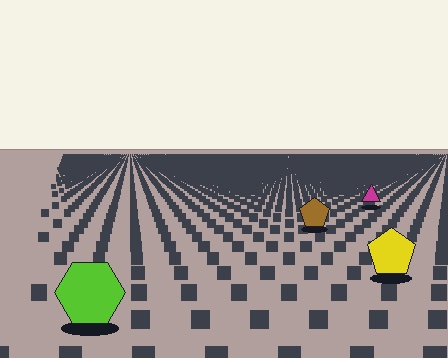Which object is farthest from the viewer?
The magenta triangle is farthest from the viewer. It appears smaller and the ground texture around it is denser.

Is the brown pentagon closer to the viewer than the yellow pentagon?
No. The yellow pentagon is closer — you can tell from the texture gradient: the ground texture is coarser near it.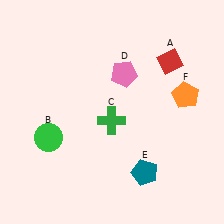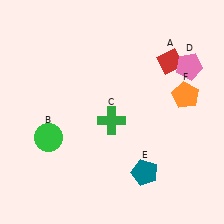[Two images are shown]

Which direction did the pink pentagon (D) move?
The pink pentagon (D) moved right.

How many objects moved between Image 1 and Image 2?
1 object moved between the two images.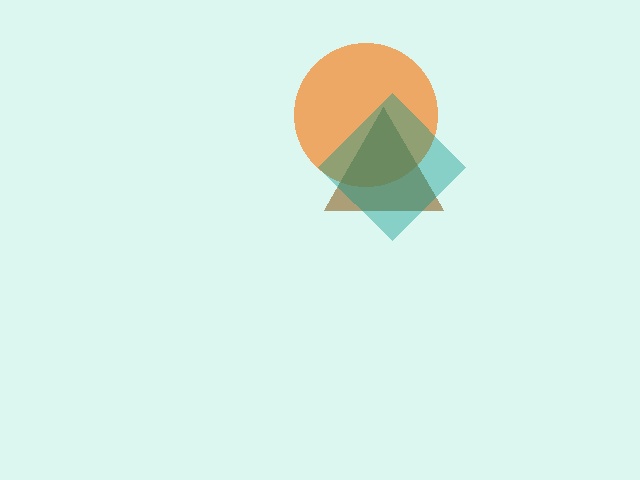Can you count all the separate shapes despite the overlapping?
Yes, there are 3 separate shapes.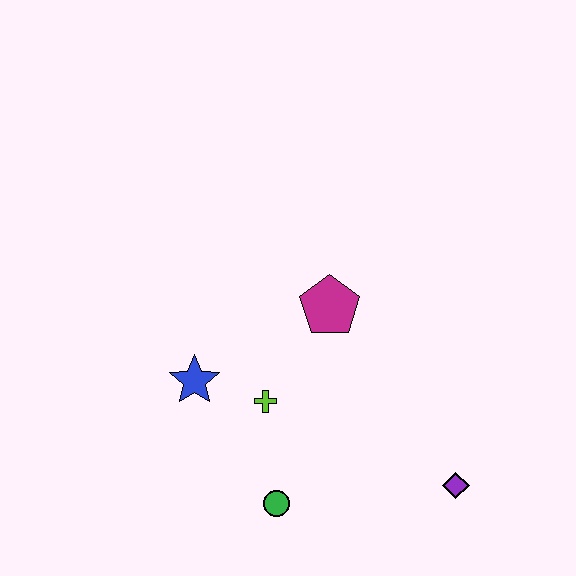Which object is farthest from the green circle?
The magenta pentagon is farthest from the green circle.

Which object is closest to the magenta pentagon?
The lime cross is closest to the magenta pentagon.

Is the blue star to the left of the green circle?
Yes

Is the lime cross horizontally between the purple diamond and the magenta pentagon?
No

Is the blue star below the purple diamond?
No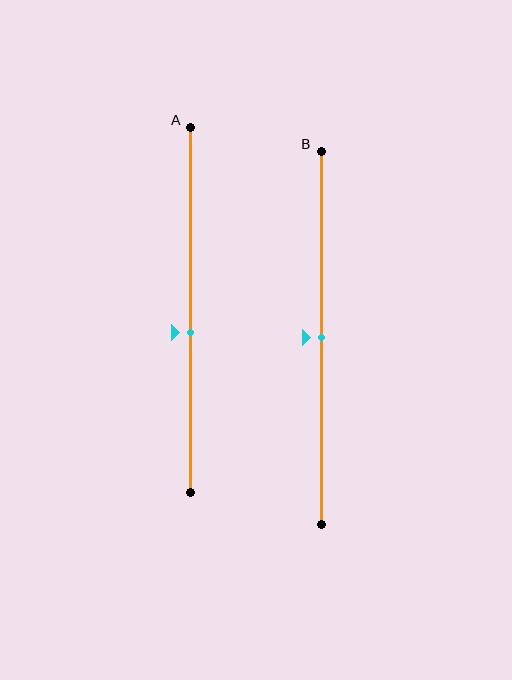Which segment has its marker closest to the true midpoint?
Segment B has its marker closest to the true midpoint.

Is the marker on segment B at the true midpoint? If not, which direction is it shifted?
Yes, the marker on segment B is at the true midpoint.